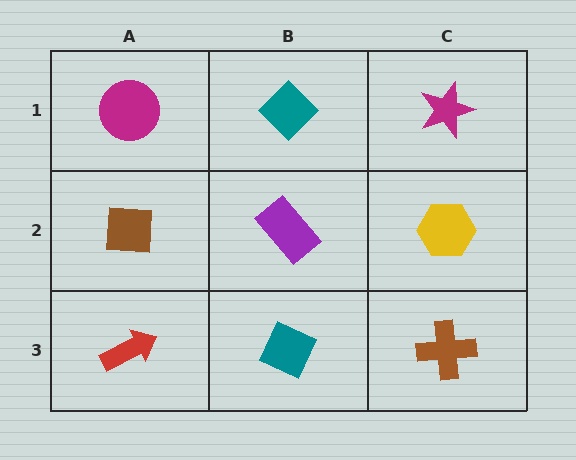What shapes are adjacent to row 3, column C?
A yellow hexagon (row 2, column C), a teal diamond (row 3, column B).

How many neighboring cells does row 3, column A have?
2.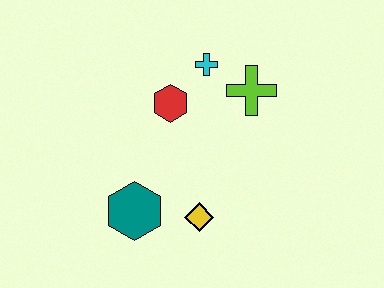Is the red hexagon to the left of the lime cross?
Yes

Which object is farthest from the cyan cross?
The teal hexagon is farthest from the cyan cross.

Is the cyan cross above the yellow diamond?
Yes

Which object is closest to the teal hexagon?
The yellow diamond is closest to the teal hexagon.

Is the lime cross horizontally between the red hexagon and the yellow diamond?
No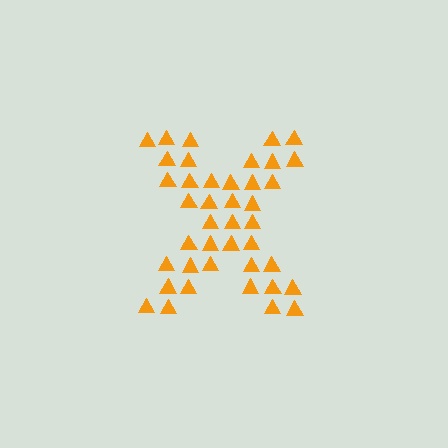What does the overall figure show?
The overall figure shows the letter X.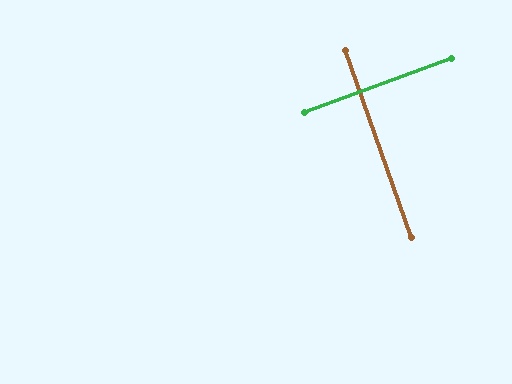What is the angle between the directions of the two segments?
Approximately 89 degrees.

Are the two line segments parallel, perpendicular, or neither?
Perpendicular — they meet at approximately 89°.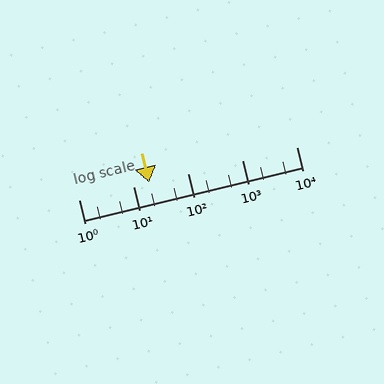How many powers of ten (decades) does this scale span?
The scale spans 4 decades, from 1 to 10000.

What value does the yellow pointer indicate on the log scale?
The pointer indicates approximately 20.